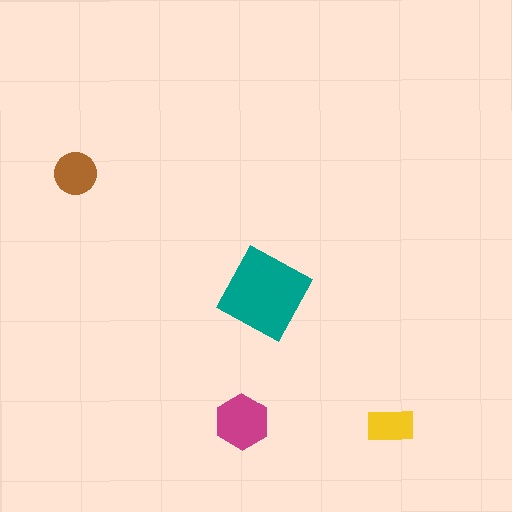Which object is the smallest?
The yellow rectangle.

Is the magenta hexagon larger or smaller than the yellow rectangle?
Larger.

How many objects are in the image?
There are 4 objects in the image.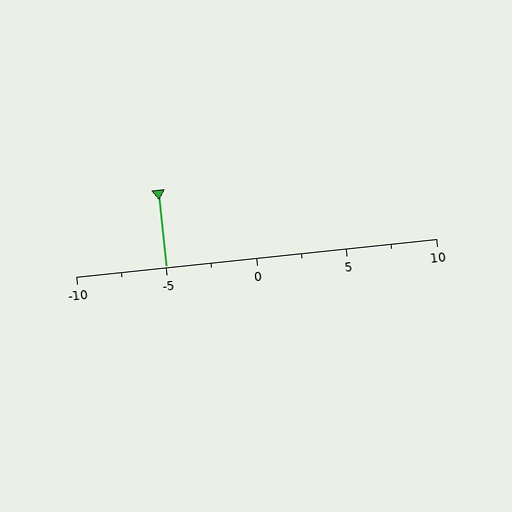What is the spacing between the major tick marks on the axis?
The major ticks are spaced 5 apart.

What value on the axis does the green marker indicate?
The marker indicates approximately -5.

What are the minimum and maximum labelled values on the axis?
The axis runs from -10 to 10.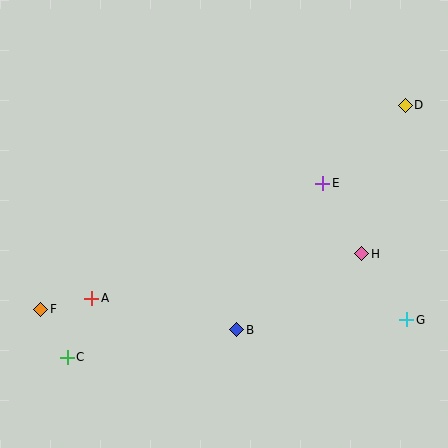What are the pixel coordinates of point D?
Point D is at (405, 105).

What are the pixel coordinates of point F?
Point F is at (41, 309).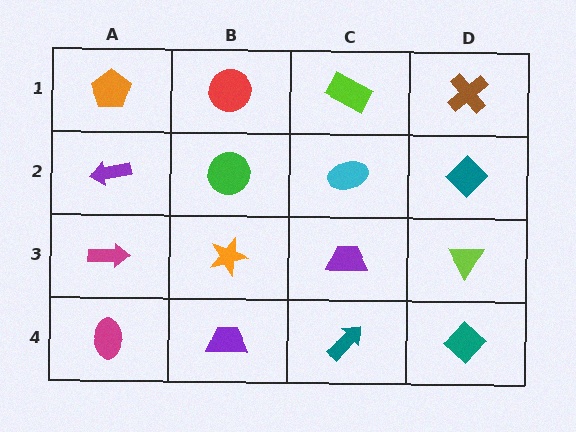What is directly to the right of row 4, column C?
A teal diamond.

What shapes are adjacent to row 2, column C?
A lime rectangle (row 1, column C), a purple trapezoid (row 3, column C), a green circle (row 2, column B), a teal diamond (row 2, column D).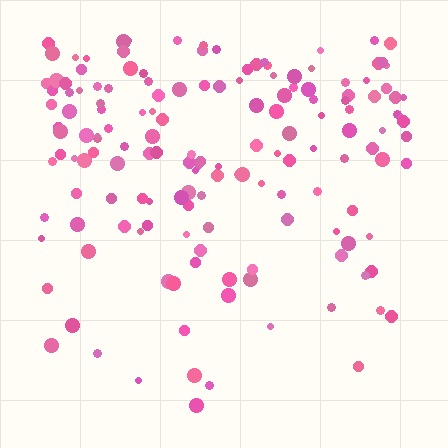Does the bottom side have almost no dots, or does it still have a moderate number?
Still a moderate number, just noticeably fewer than the top.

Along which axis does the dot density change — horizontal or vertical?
Vertical.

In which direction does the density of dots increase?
From bottom to top, with the top side densest.